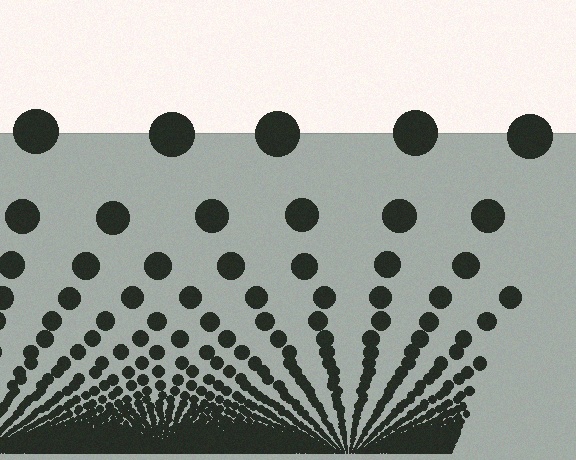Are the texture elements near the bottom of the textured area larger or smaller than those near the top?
Smaller. The gradient is inverted — elements near the bottom are smaller and denser.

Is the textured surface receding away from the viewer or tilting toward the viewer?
The surface appears to tilt toward the viewer. Texture elements get larger and sparser toward the top.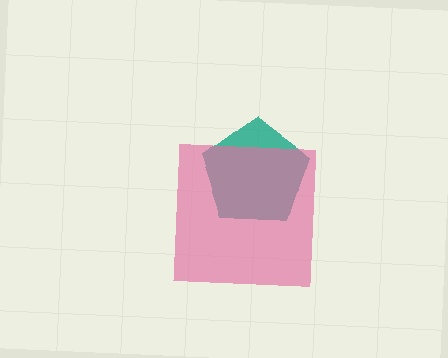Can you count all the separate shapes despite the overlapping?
Yes, there are 2 separate shapes.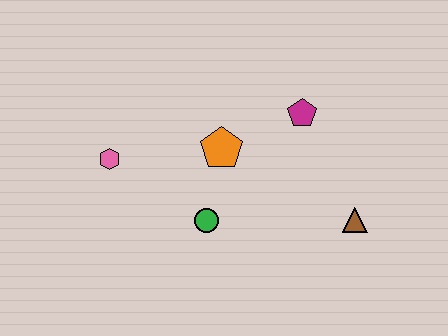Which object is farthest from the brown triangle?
The pink hexagon is farthest from the brown triangle.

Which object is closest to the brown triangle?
The magenta pentagon is closest to the brown triangle.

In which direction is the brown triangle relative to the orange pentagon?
The brown triangle is to the right of the orange pentagon.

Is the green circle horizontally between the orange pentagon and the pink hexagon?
Yes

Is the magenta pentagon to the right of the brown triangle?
No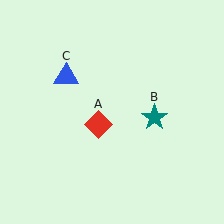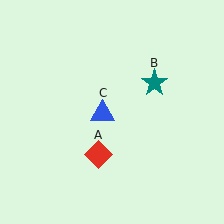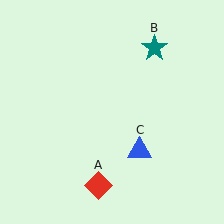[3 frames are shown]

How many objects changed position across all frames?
3 objects changed position: red diamond (object A), teal star (object B), blue triangle (object C).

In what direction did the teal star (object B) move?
The teal star (object B) moved up.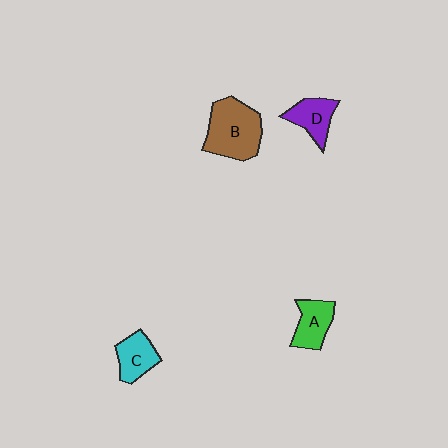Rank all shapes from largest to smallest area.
From largest to smallest: B (brown), A (green), D (purple), C (cyan).